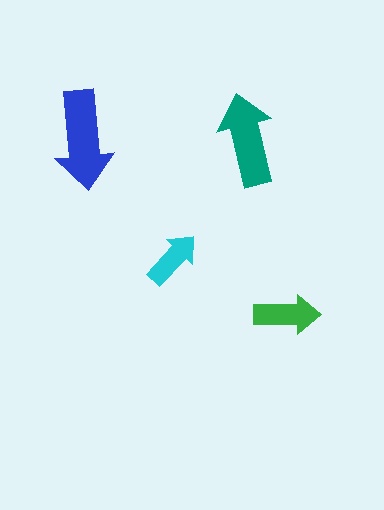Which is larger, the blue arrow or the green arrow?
The blue one.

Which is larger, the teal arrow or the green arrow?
The teal one.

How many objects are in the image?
There are 4 objects in the image.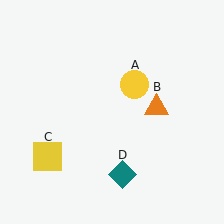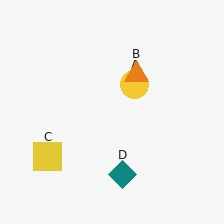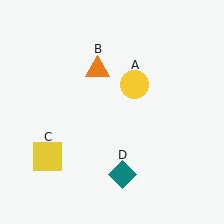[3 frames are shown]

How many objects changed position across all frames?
1 object changed position: orange triangle (object B).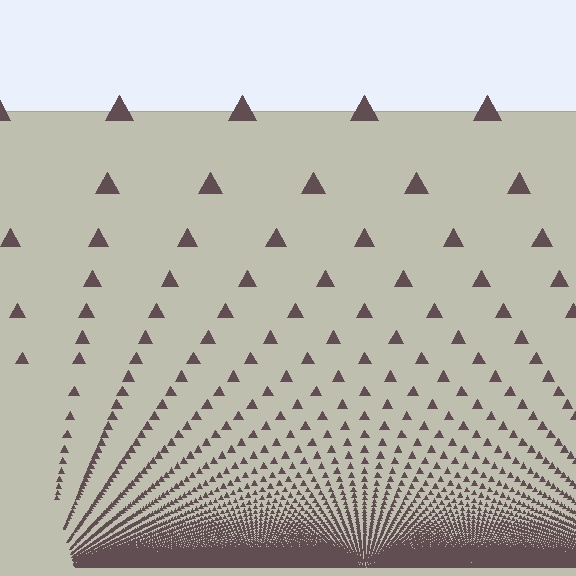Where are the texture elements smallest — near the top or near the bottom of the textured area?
Near the bottom.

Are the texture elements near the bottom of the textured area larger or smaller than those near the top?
Smaller. The gradient is inverted — elements near the bottom are smaller and denser.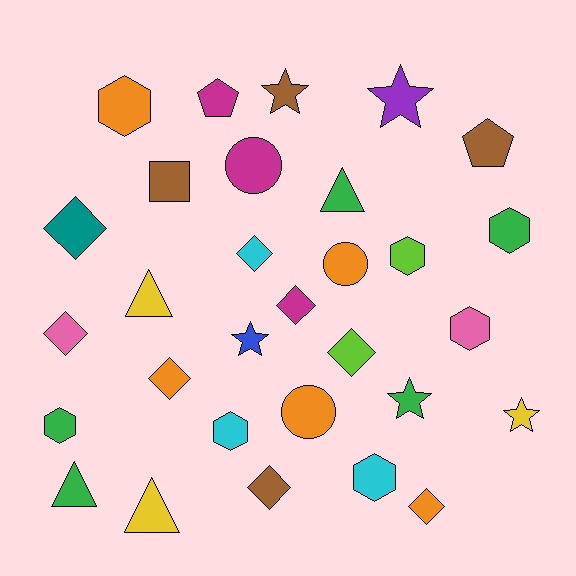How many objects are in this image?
There are 30 objects.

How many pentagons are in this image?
There are 2 pentagons.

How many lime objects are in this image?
There are 2 lime objects.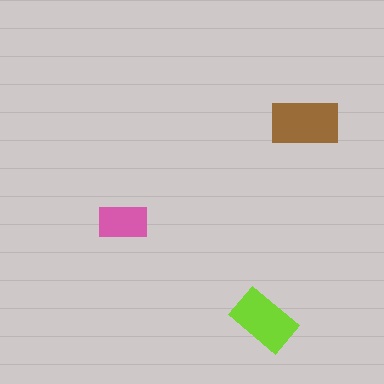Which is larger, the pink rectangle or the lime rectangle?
The lime one.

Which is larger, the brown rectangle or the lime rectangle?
The brown one.